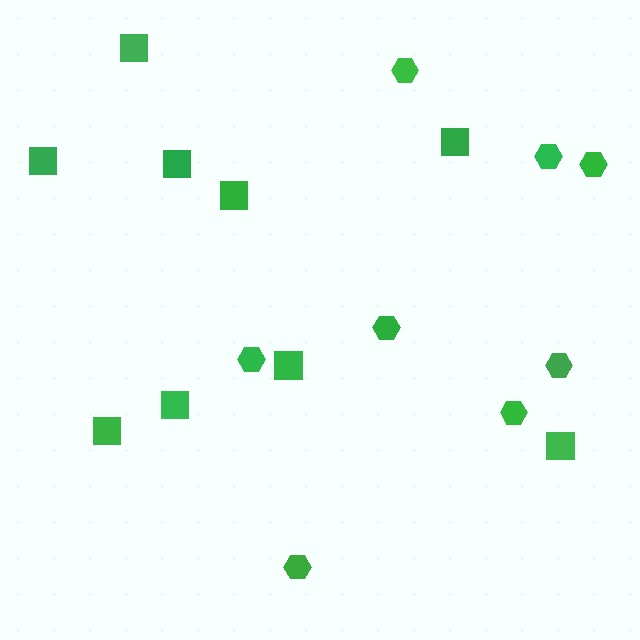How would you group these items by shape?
There are 2 groups: one group of hexagons (8) and one group of squares (9).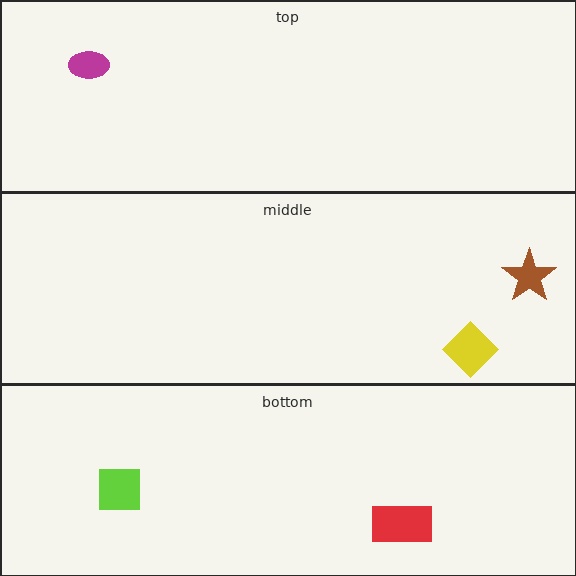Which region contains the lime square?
The bottom region.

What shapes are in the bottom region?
The red rectangle, the lime square.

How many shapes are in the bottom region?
2.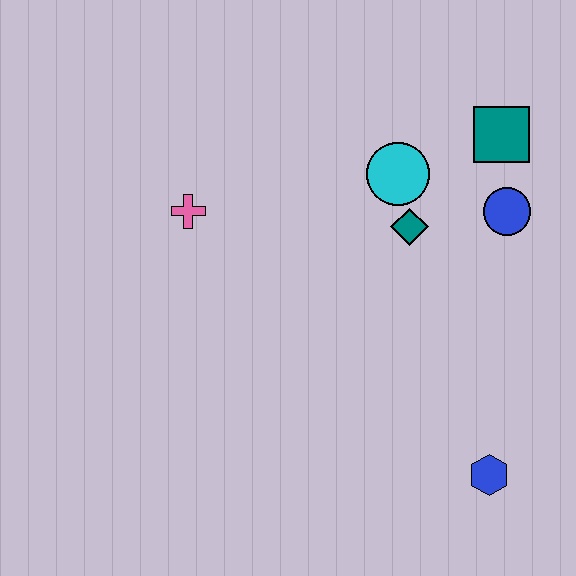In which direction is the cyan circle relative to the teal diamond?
The cyan circle is above the teal diamond.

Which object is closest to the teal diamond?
The cyan circle is closest to the teal diamond.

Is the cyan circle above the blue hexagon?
Yes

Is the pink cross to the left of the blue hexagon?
Yes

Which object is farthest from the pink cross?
The blue hexagon is farthest from the pink cross.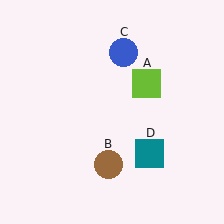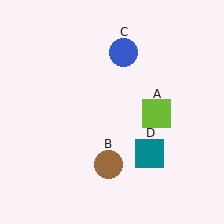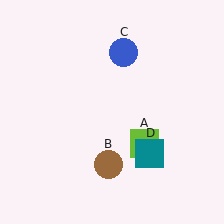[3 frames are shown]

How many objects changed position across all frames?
1 object changed position: lime square (object A).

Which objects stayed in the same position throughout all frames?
Brown circle (object B) and blue circle (object C) and teal square (object D) remained stationary.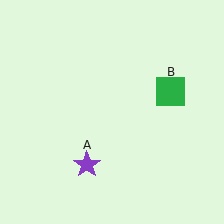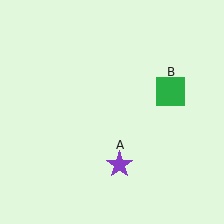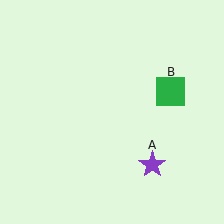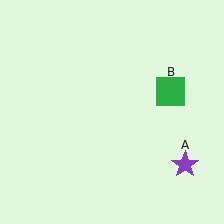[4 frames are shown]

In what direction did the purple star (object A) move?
The purple star (object A) moved right.